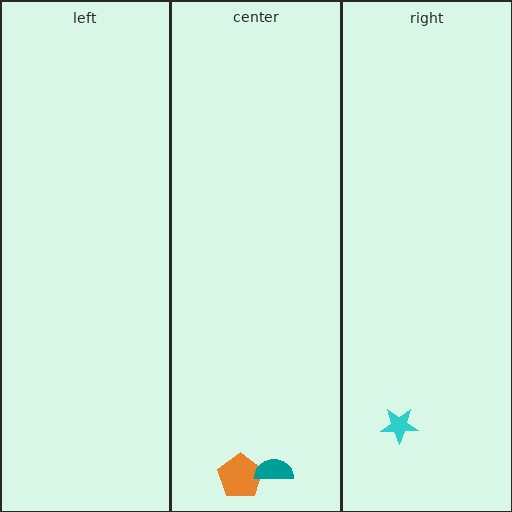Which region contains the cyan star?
The right region.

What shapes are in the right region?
The cyan star.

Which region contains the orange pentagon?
The center region.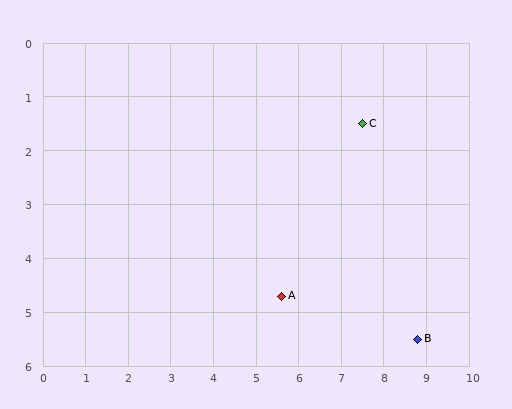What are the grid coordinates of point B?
Point B is at approximately (8.8, 5.5).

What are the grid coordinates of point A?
Point A is at approximately (5.6, 4.7).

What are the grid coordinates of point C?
Point C is at approximately (7.5, 1.5).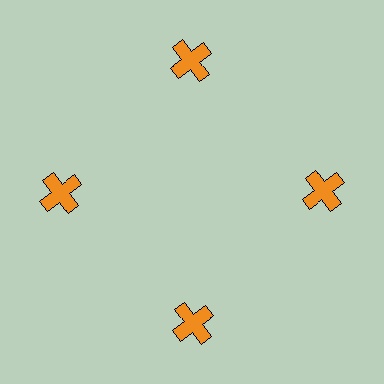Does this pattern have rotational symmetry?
Yes, this pattern has 4-fold rotational symmetry. It looks the same after rotating 90 degrees around the center.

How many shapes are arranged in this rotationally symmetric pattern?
There are 4 shapes, arranged in 4 groups of 1.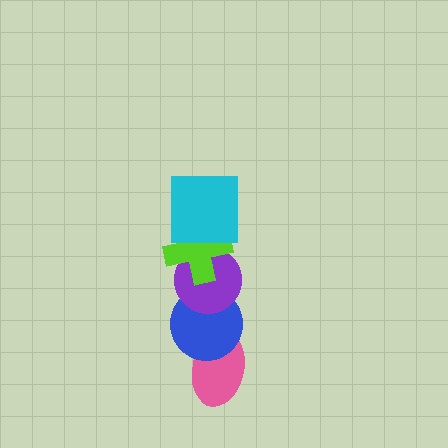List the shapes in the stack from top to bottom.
From top to bottom: the cyan square, the lime cross, the purple circle, the blue circle, the pink ellipse.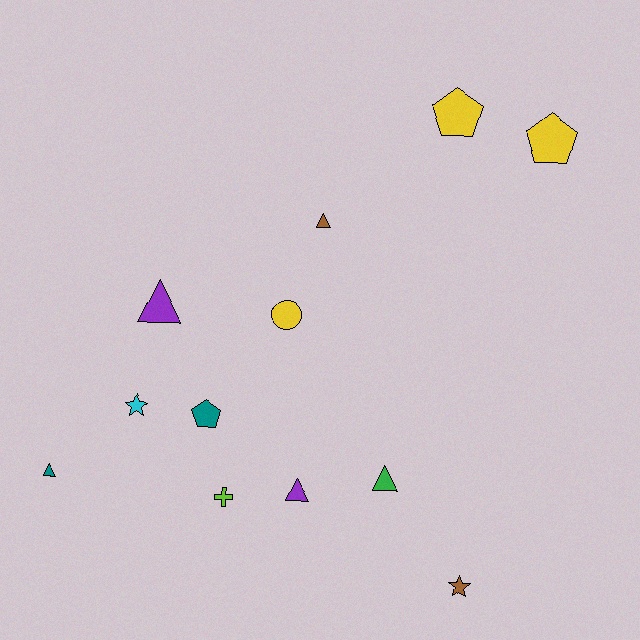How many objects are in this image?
There are 12 objects.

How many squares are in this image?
There are no squares.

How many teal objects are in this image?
There are 2 teal objects.